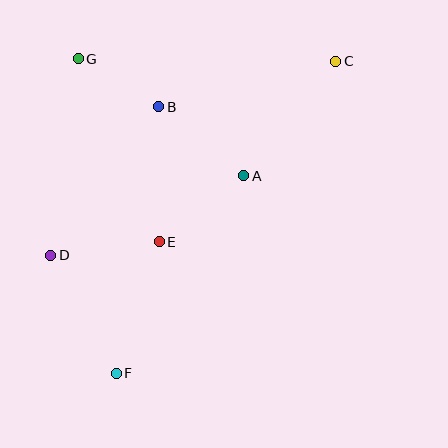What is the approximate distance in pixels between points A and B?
The distance between A and B is approximately 109 pixels.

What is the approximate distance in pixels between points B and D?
The distance between B and D is approximately 183 pixels.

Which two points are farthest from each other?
Points C and F are farthest from each other.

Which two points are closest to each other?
Points B and G are closest to each other.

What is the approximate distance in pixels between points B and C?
The distance between B and C is approximately 183 pixels.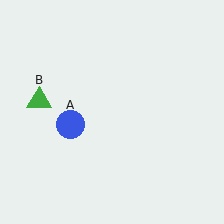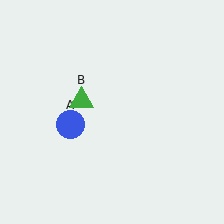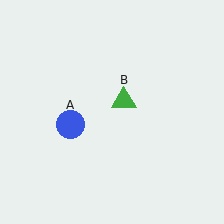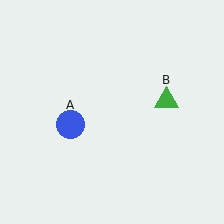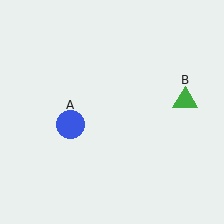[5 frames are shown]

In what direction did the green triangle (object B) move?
The green triangle (object B) moved right.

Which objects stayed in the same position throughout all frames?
Blue circle (object A) remained stationary.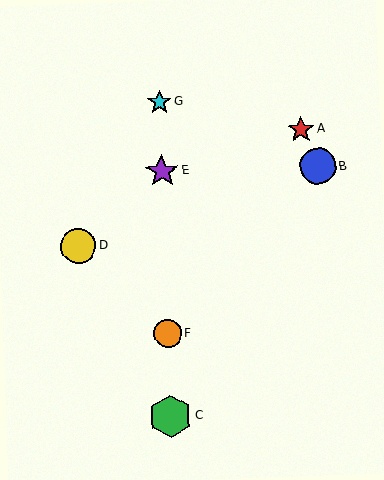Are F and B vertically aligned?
No, F is at x≈168 and B is at x≈318.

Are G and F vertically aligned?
Yes, both are at x≈159.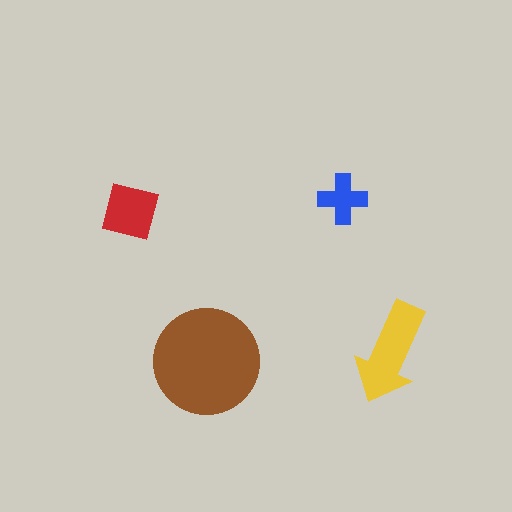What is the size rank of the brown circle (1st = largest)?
1st.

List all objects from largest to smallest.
The brown circle, the yellow arrow, the red square, the blue cross.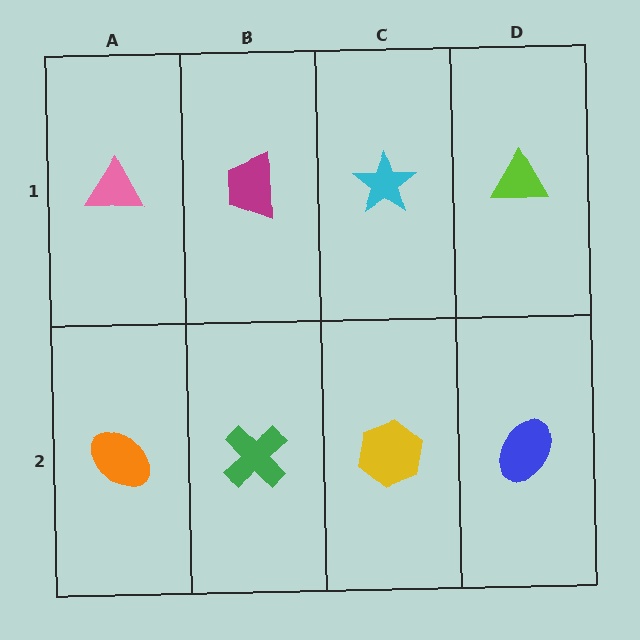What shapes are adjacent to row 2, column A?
A pink triangle (row 1, column A), a green cross (row 2, column B).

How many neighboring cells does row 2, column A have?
2.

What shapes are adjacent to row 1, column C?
A yellow hexagon (row 2, column C), a magenta trapezoid (row 1, column B), a lime triangle (row 1, column D).